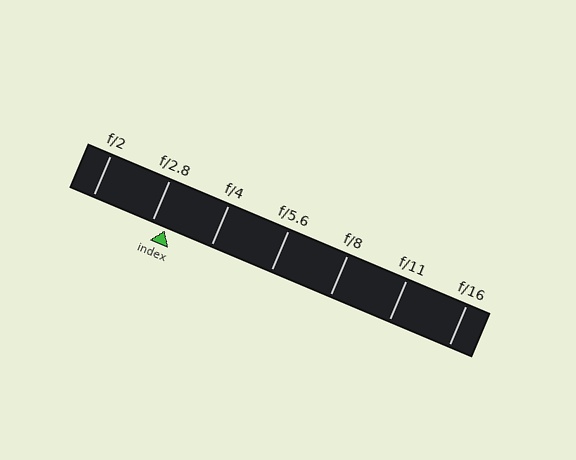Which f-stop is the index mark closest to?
The index mark is closest to f/2.8.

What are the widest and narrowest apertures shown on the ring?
The widest aperture shown is f/2 and the narrowest is f/16.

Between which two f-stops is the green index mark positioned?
The index mark is between f/2.8 and f/4.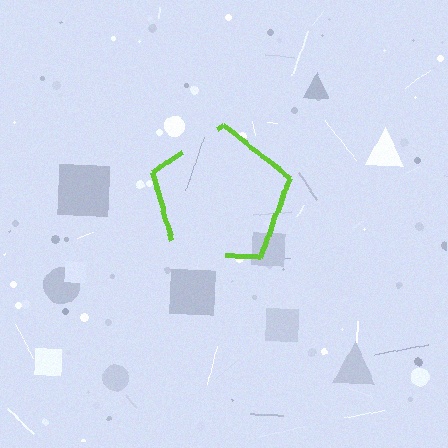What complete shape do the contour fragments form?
The contour fragments form a pentagon.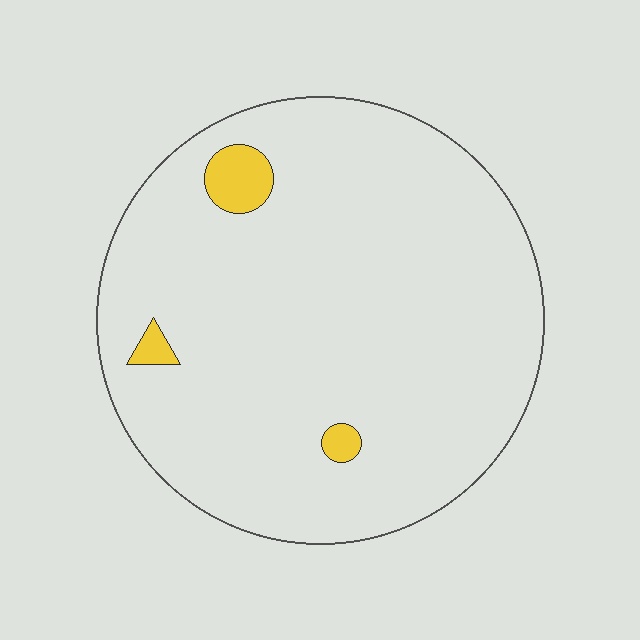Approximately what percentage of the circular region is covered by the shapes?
Approximately 5%.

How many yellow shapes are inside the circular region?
3.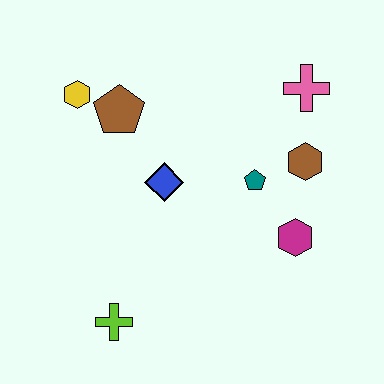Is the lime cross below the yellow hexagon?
Yes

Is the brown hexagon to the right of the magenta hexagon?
Yes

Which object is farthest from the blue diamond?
The pink cross is farthest from the blue diamond.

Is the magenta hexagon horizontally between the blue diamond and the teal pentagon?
No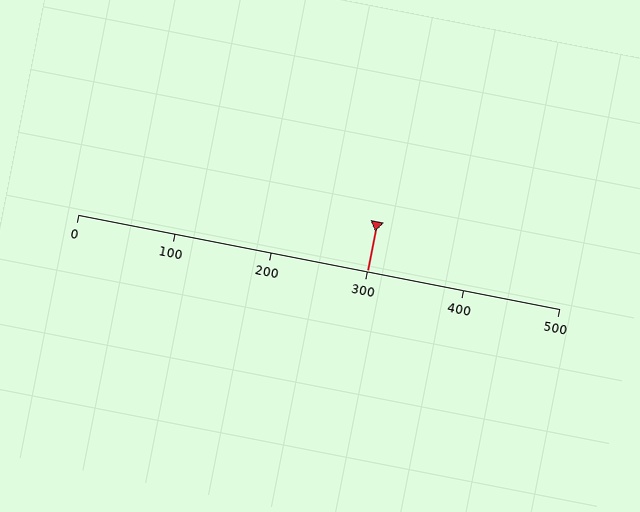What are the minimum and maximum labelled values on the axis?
The axis runs from 0 to 500.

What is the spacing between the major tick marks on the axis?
The major ticks are spaced 100 apart.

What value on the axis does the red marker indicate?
The marker indicates approximately 300.